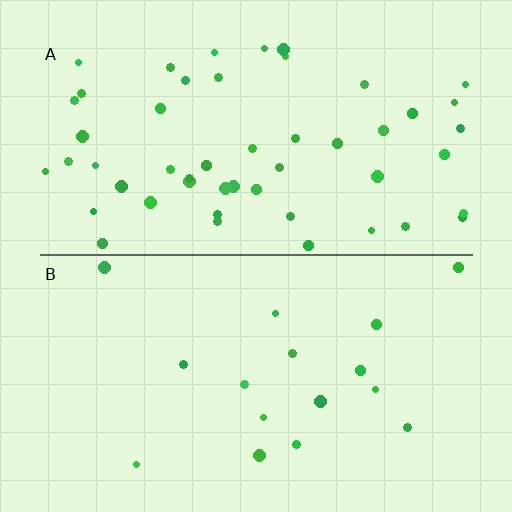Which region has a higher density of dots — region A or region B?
A (the top).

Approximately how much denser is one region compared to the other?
Approximately 3.1× — region A over region B.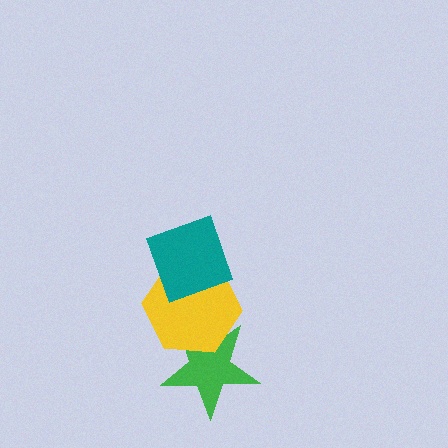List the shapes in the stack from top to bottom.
From top to bottom: the teal diamond, the yellow hexagon, the green star.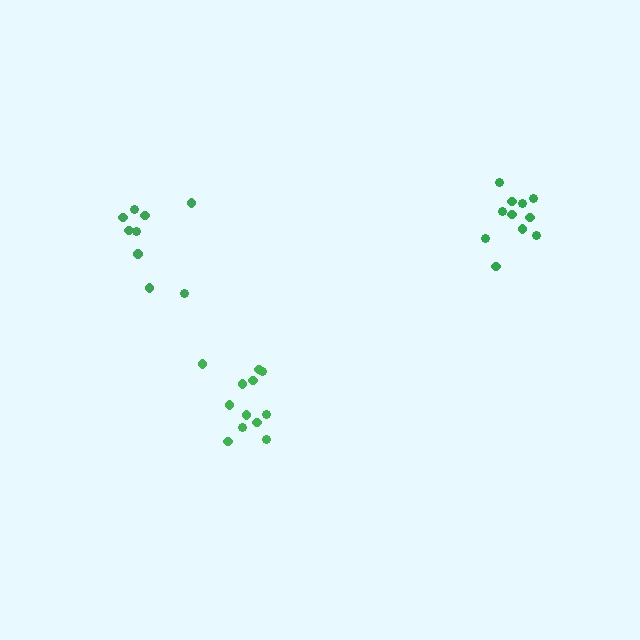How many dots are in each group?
Group 1: 12 dots, Group 2: 11 dots, Group 3: 9 dots (32 total).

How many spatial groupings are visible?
There are 3 spatial groupings.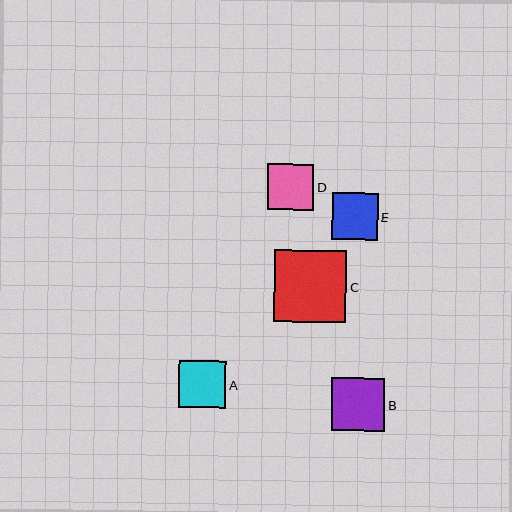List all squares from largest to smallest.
From largest to smallest: C, B, A, E, D.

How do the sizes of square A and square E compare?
Square A and square E are approximately the same size.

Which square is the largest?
Square C is the largest with a size of approximately 72 pixels.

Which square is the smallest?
Square D is the smallest with a size of approximately 46 pixels.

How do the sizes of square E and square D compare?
Square E and square D are approximately the same size.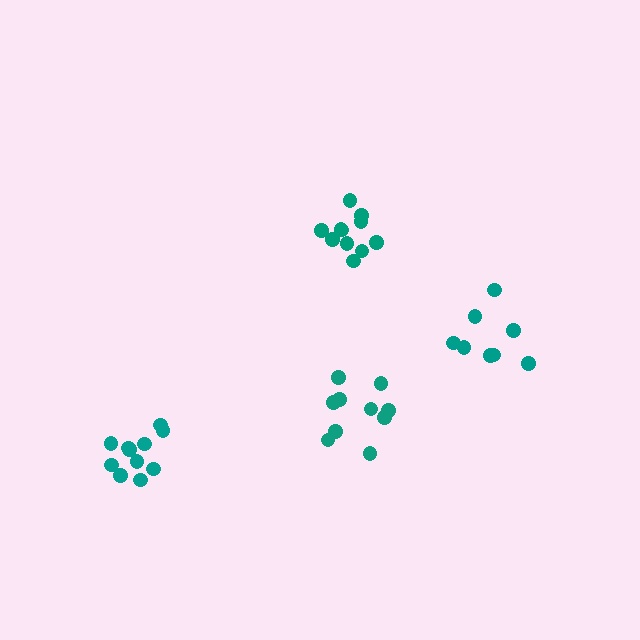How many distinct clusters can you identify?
There are 4 distinct clusters.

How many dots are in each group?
Group 1: 8 dots, Group 2: 11 dots, Group 3: 11 dots, Group 4: 10 dots (40 total).